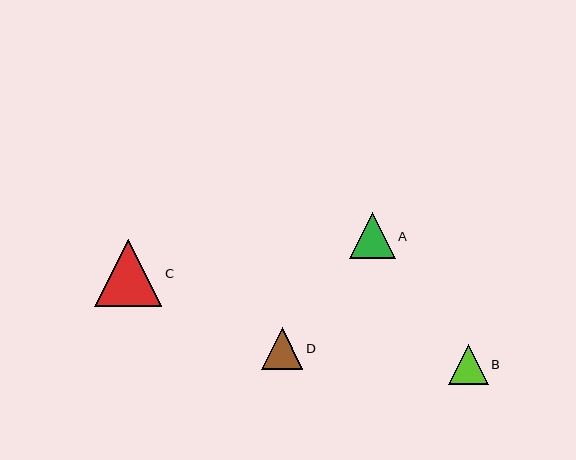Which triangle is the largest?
Triangle C is the largest with a size of approximately 67 pixels.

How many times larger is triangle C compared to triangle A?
Triangle C is approximately 1.5 times the size of triangle A.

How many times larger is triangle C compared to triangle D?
Triangle C is approximately 1.6 times the size of triangle D.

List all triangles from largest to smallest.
From largest to smallest: C, A, D, B.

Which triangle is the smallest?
Triangle B is the smallest with a size of approximately 40 pixels.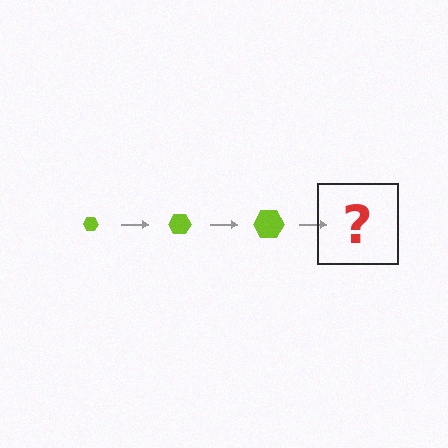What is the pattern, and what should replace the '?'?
The pattern is that the hexagon gets progressively larger each step. The '?' should be a lime hexagon, larger than the previous one.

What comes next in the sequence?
The next element should be a lime hexagon, larger than the previous one.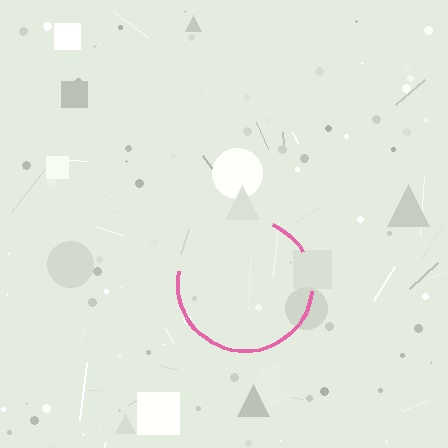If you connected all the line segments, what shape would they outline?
They would outline a circle.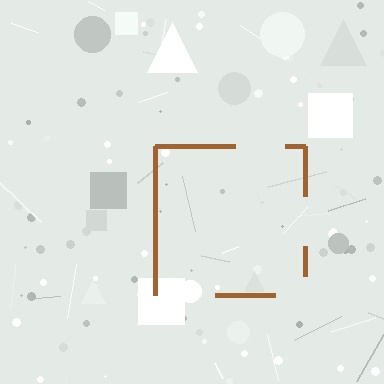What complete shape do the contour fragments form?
The contour fragments form a square.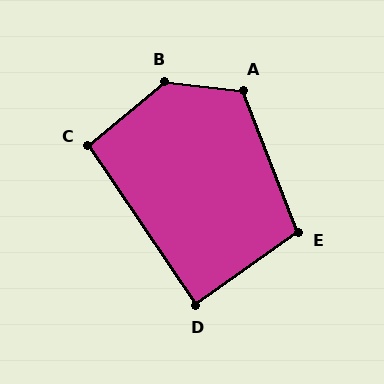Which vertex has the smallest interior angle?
D, at approximately 89 degrees.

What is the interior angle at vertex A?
Approximately 117 degrees (obtuse).